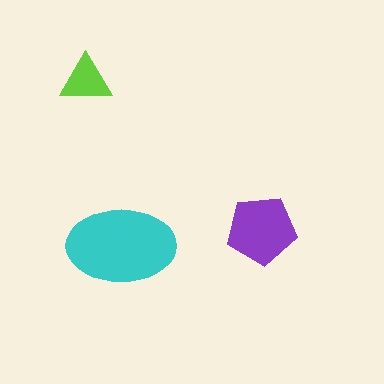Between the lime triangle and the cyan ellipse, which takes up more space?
The cyan ellipse.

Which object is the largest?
The cyan ellipse.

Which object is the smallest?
The lime triangle.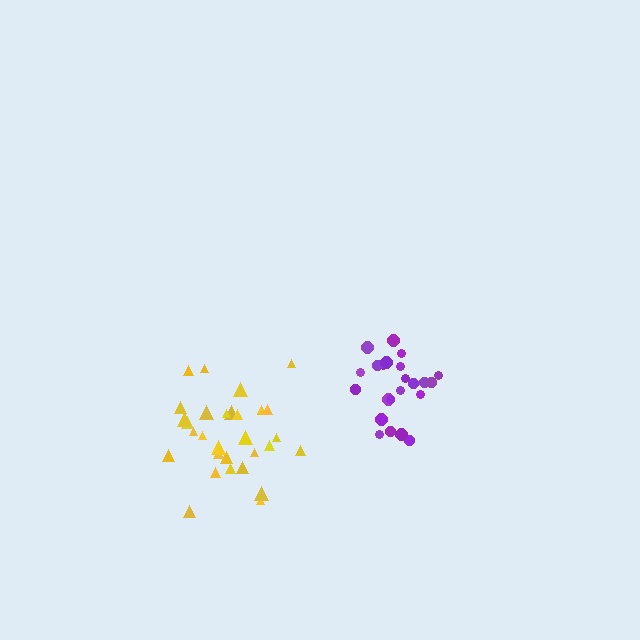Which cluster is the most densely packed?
Purple.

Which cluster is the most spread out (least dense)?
Yellow.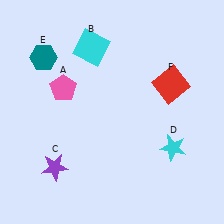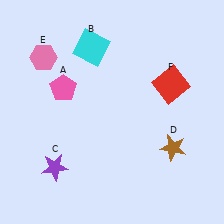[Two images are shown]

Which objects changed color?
D changed from cyan to brown. E changed from teal to pink.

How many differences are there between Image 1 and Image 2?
There are 2 differences between the two images.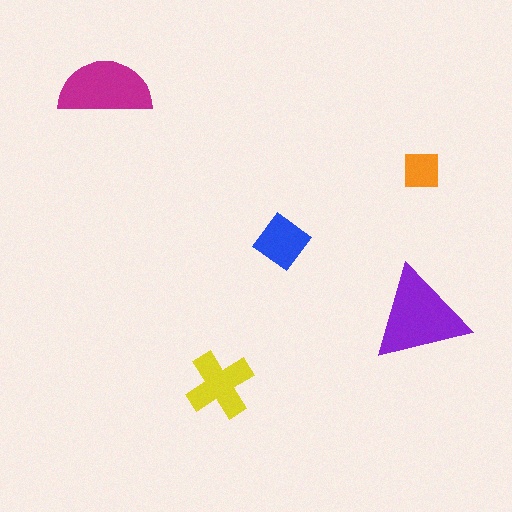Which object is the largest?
The purple triangle.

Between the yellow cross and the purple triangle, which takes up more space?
The purple triangle.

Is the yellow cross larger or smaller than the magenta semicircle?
Smaller.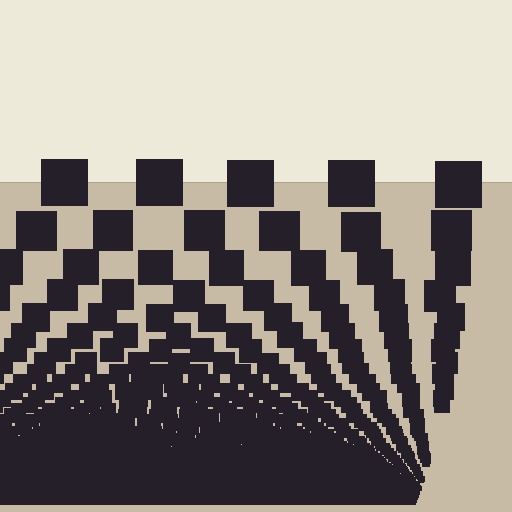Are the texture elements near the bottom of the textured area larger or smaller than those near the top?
Smaller. The gradient is inverted — elements near the bottom are smaller and denser.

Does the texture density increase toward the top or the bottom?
Density increases toward the bottom.